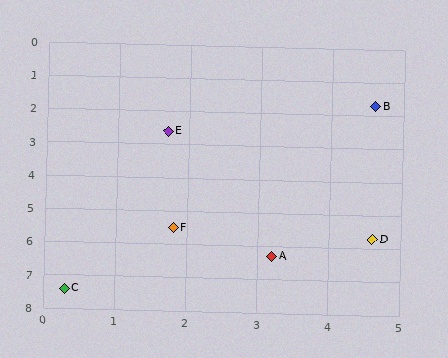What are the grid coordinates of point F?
Point F is at approximately (1.8, 5.5).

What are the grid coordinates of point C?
Point C is at approximately (0.3, 7.4).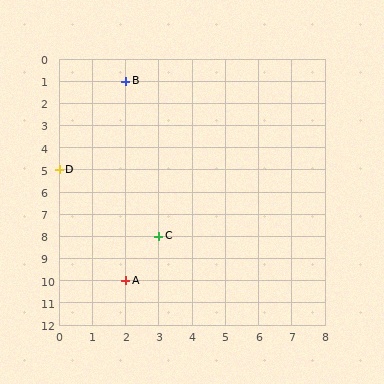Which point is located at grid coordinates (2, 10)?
Point A is at (2, 10).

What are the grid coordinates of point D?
Point D is at grid coordinates (0, 5).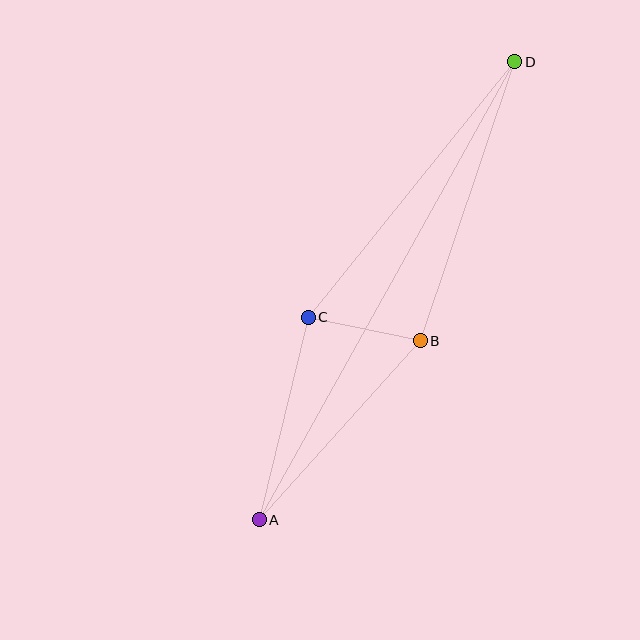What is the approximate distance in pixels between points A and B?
The distance between A and B is approximately 241 pixels.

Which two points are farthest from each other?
Points A and D are farthest from each other.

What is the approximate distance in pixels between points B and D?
The distance between B and D is approximately 295 pixels.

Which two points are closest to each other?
Points B and C are closest to each other.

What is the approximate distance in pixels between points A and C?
The distance between A and C is approximately 208 pixels.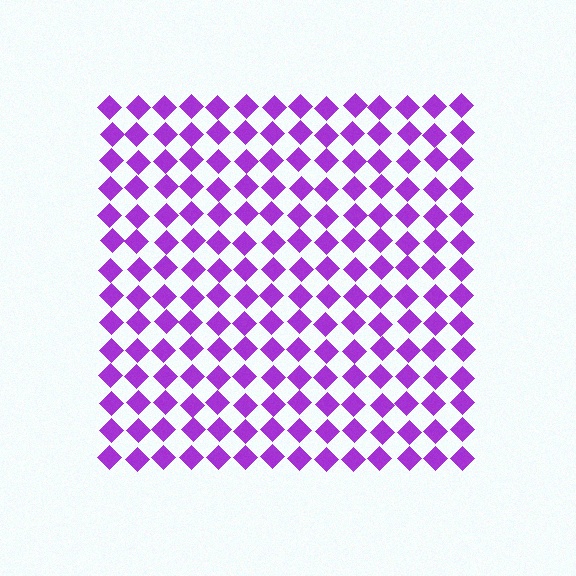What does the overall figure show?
The overall figure shows a square.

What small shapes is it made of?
It is made of small diamonds.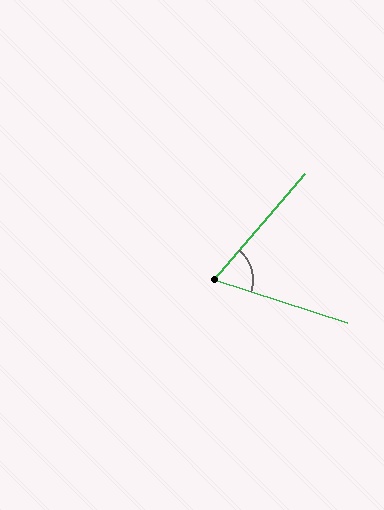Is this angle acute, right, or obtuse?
It is acute.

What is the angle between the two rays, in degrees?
Approximately 67 degrees.